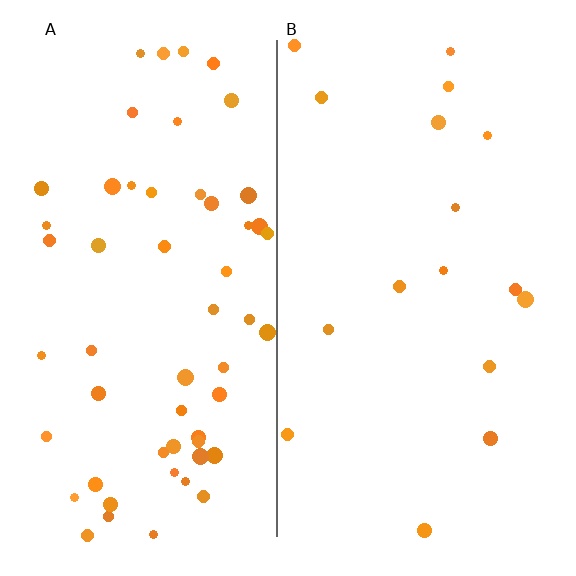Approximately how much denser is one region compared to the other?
Approximately 3.4× — region A over region B.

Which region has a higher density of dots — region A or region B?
A (the left).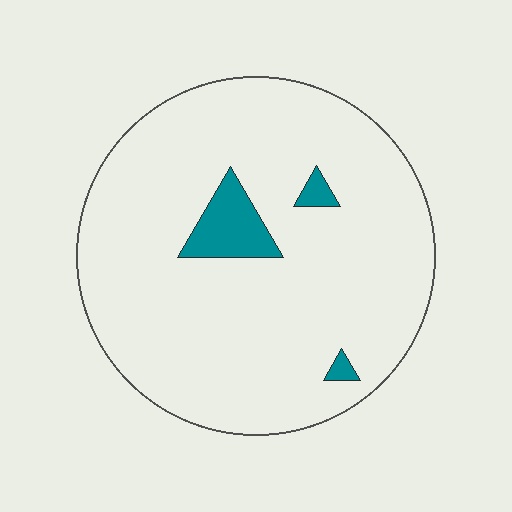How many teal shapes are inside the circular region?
3.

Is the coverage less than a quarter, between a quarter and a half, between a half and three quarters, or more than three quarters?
Less than a quarter.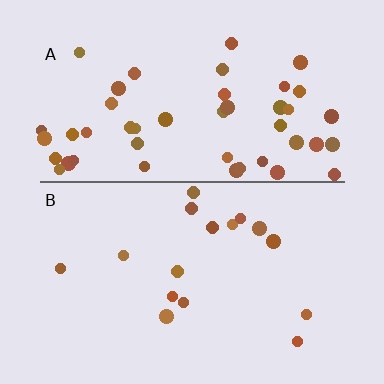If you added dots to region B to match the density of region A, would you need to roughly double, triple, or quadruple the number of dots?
Approximately triple.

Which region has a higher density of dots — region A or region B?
A (the top).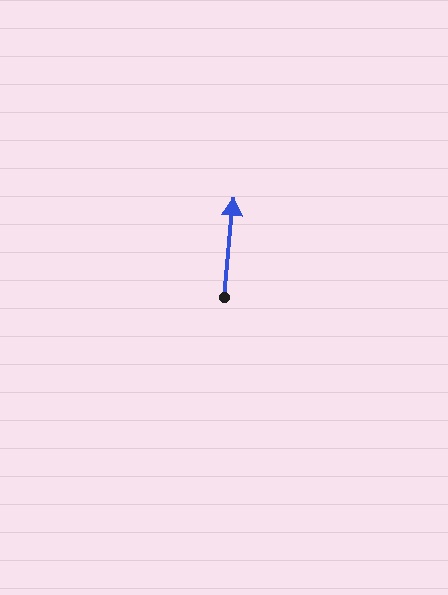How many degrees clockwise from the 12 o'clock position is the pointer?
Approximately 6 degrees.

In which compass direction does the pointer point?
North.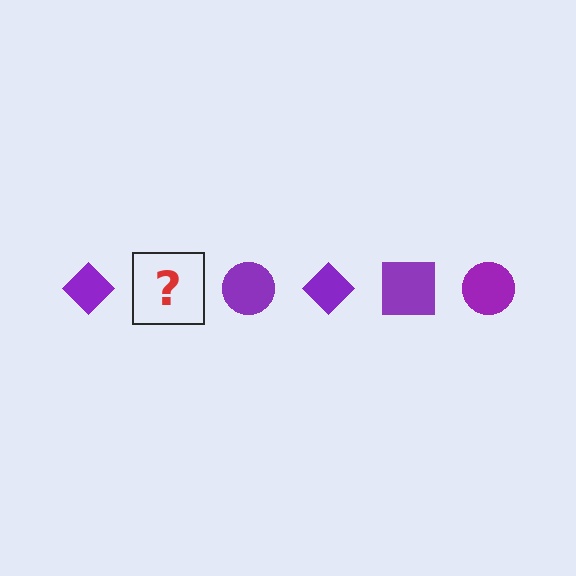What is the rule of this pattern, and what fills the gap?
The rule is that the pattern cycles through diamond, square, circle shapes in purple. The gap should be filled with a purple square.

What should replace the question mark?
The question mark should be replaced with a purple square.